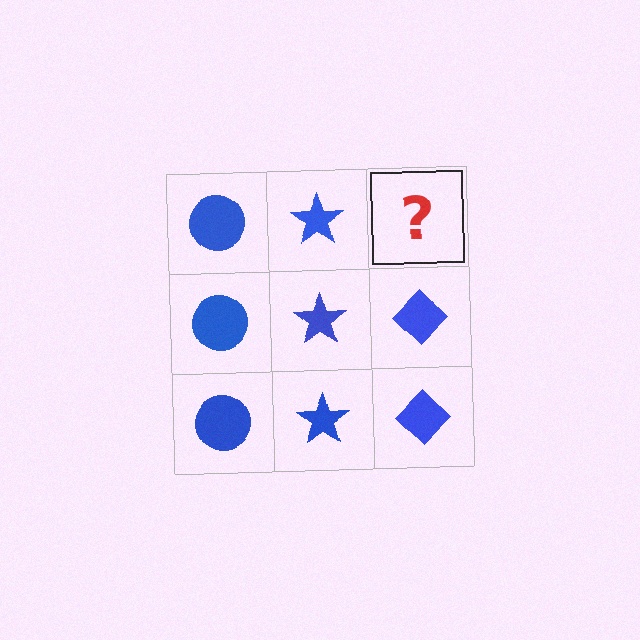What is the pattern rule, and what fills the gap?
The rule is that each column has a consistent shape. The gap should be filled with a blue diamond.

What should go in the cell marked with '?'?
The missing cell should contain a blue diamond.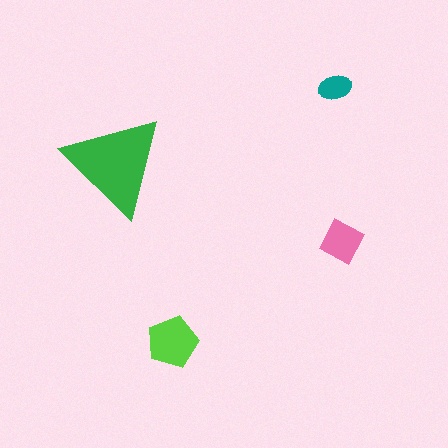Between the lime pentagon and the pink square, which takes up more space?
The lime pentagon.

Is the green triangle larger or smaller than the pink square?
Larger.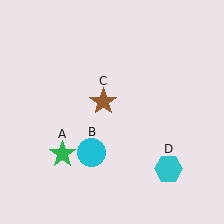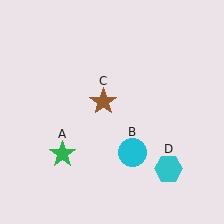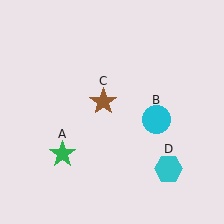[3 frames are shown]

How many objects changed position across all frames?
1 object changed position: cyan circle (object B).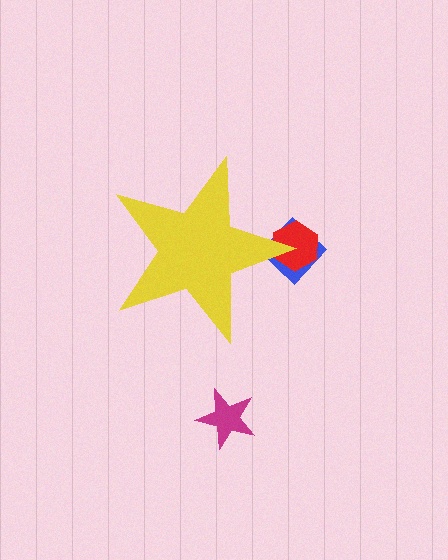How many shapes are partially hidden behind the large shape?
2 shapes are partially hidden.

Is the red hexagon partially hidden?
Yes, the red hexagon is partially hidden behind the yellow star.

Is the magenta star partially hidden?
No, the magenta star is fully visible.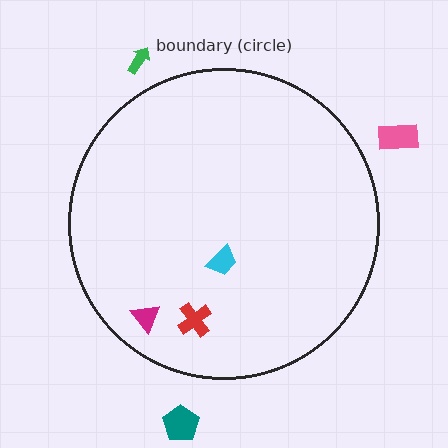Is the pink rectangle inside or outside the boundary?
Outside.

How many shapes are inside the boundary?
3 inside, 3 outside.